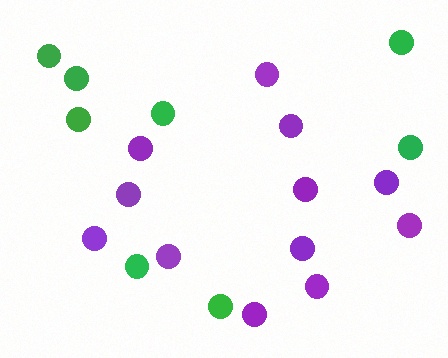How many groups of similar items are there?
There are 2 groups: one group of purple circles (12) and one group of green circles (8).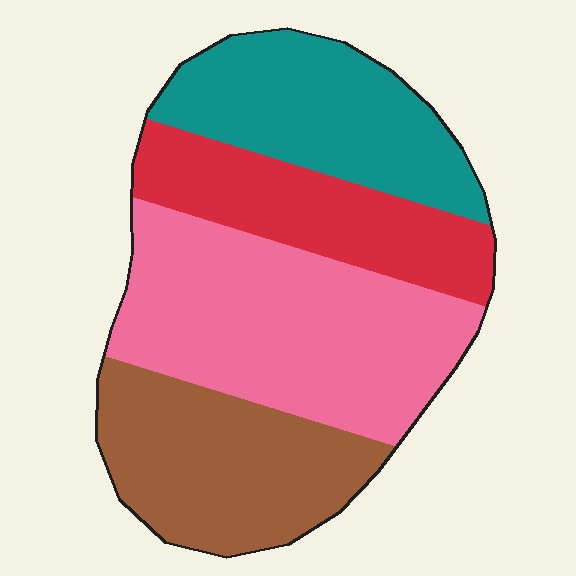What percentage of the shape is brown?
Brown covers 24% of the shape.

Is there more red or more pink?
Pink.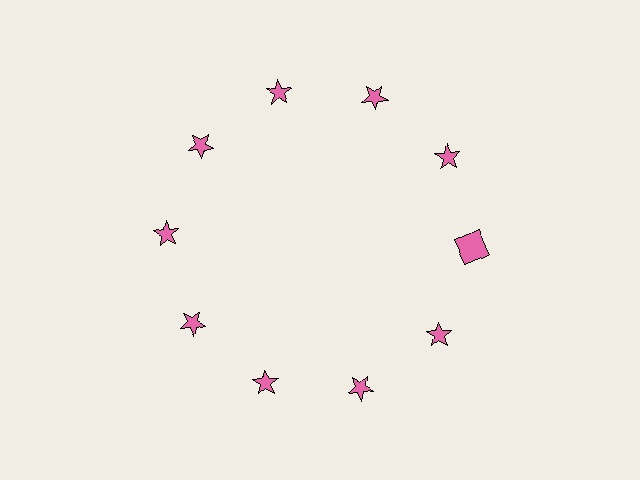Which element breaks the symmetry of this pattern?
The pink square at roughly the 3 o'clock position breaks the symmetry. All other shapes are pink stars.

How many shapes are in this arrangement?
There are 10 shapes arranged in a ring pattern.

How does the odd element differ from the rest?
It has a different shape: square instead of star.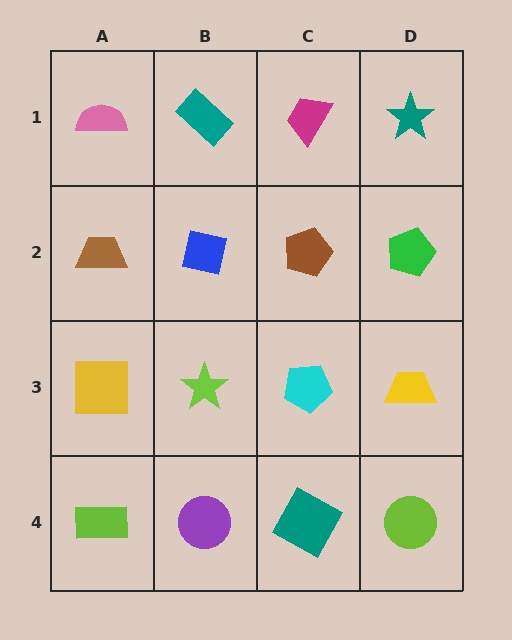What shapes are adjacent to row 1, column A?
A brown trapezoid (row 2, column A), a teal rectangle (row 1, column B).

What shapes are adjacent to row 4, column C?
A cyan pentagon (row 3, column C), a purple circle (row 4, column B), a lime circle (row 4, column D).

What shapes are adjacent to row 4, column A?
A yellow square (row 3, column A), a purple circle (row 4, column B).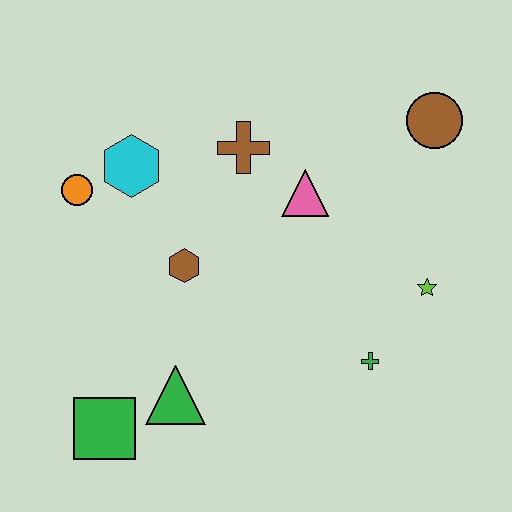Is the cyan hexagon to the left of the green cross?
Yes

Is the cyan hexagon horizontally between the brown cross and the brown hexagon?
No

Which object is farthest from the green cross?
The orange circle is farthest from the green cross.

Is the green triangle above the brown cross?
No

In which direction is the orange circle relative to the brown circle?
The orange circle is to the left of the brown circle.